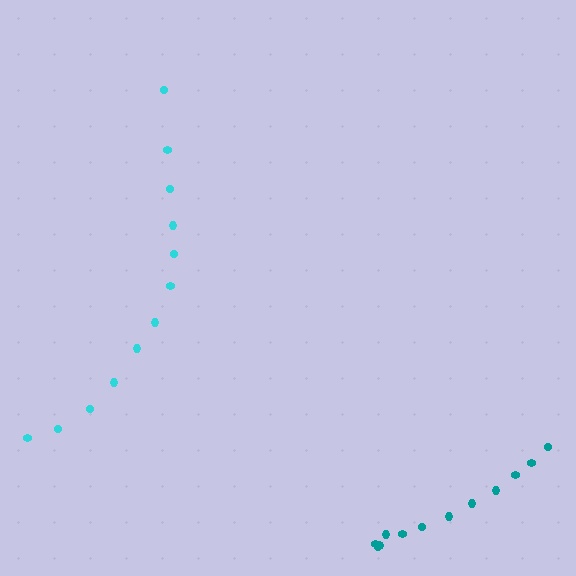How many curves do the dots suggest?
There are 2 distinct paths.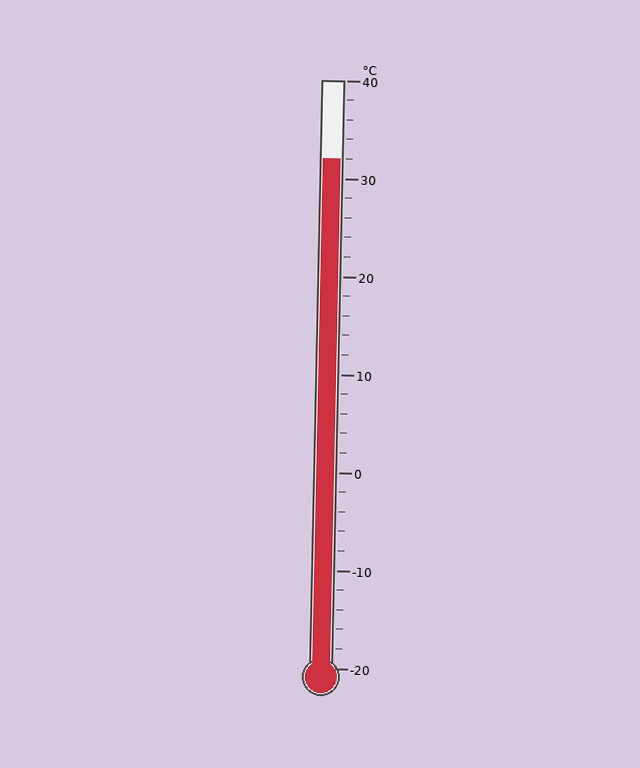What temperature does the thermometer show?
The thermometer shows approximately 32°C.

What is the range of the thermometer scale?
The thermometer scale ranges from -20°C to 40°C.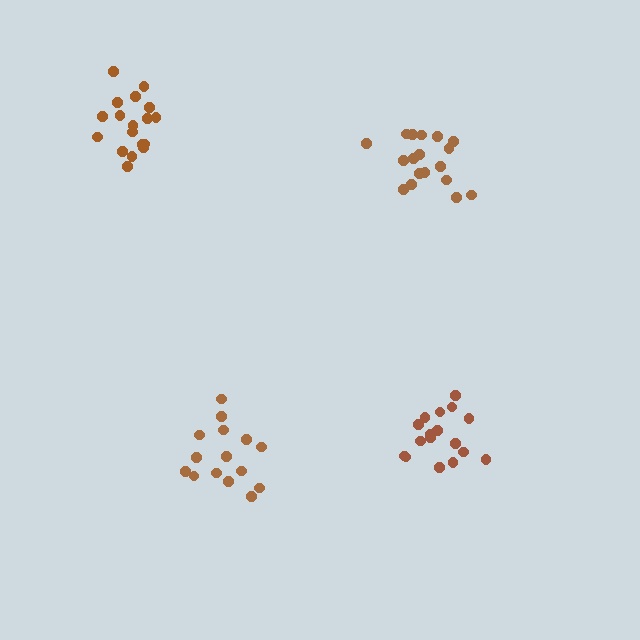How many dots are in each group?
Group 1: 17 dots, Group 2: 18 dots, Group 3: 18 dots, Group 4: 15 dots (68 total).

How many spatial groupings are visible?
There are 4 spatial groupings.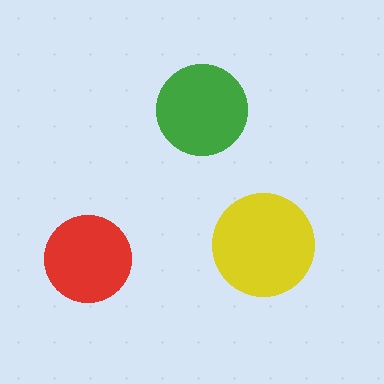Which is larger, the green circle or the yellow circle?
The yellow one.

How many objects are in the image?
There are 3 objects in the image.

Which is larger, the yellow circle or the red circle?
The yellow one.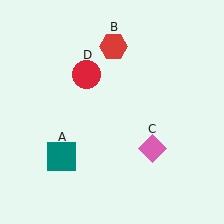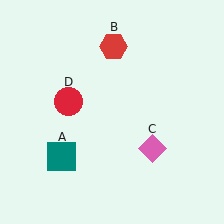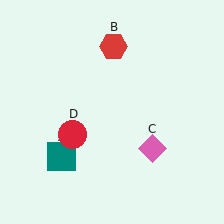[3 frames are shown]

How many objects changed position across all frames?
1 object changed position: red circle (object D).